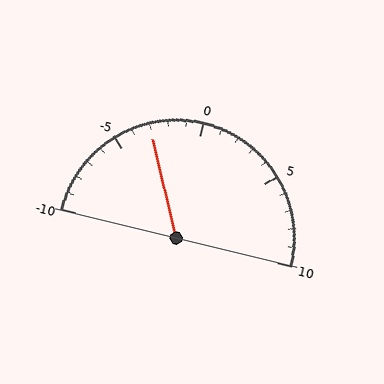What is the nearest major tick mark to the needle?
The nearest major tick mark is -5.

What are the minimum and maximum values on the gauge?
The gauge ranges from -10 to 10.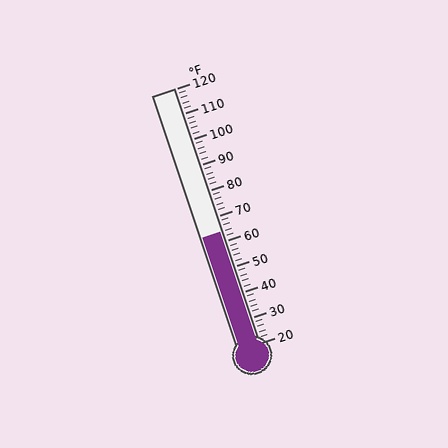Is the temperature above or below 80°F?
The temperature is below 80°F.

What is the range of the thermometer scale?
The thermometer scale ranges from 20°F to 120°F.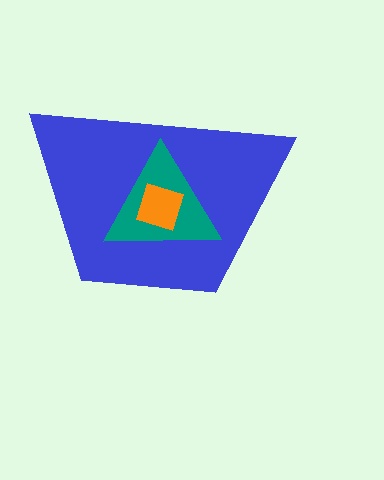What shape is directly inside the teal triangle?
The orange square.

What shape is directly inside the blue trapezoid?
The teal triangle.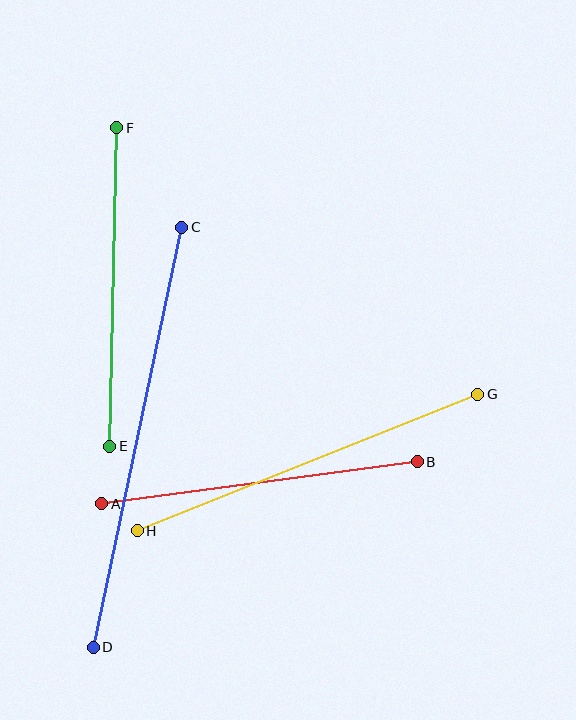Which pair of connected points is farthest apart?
Points C and D are farthest apart.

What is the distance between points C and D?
The distance is approximately 429 pixels.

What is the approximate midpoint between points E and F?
The midpoint is at approximately (113, 287) pixels.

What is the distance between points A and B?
The distance is approximately 318 pixels.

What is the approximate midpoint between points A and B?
The midpoint is at approximately (259, 483) pixels.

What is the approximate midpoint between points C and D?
The midpoint is at approximately (138, 437) pixels.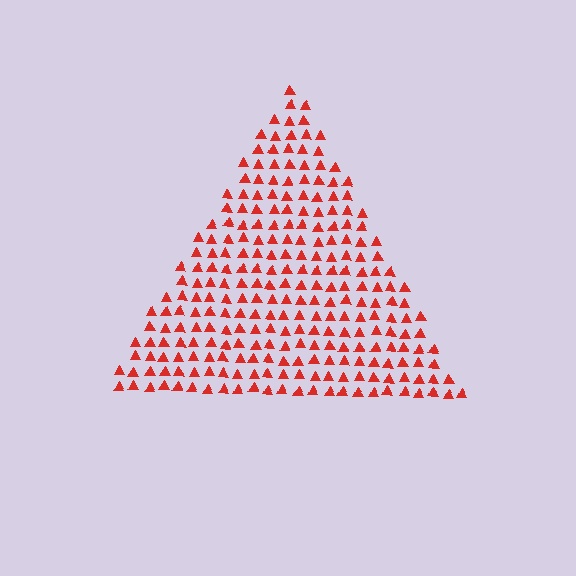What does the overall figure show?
The overall figure shows a triangle.